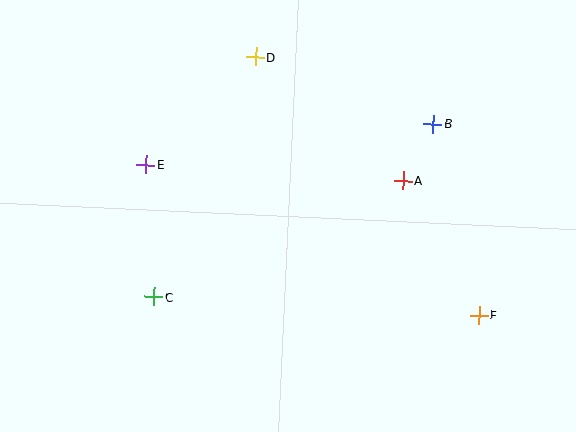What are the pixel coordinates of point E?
Point E is at (146, 164).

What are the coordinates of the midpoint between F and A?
The midpoint between F and A is at (441, 248).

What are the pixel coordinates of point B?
Point B is at (433, 124).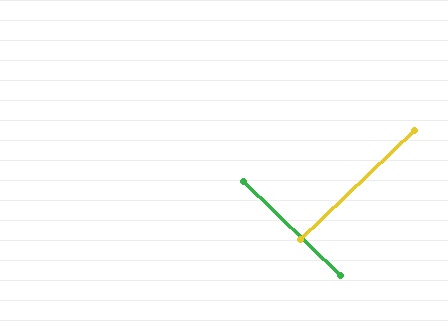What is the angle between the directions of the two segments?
Approximately 88 degrees.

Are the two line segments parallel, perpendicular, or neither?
Perpendicular — they meet at approximately 88°.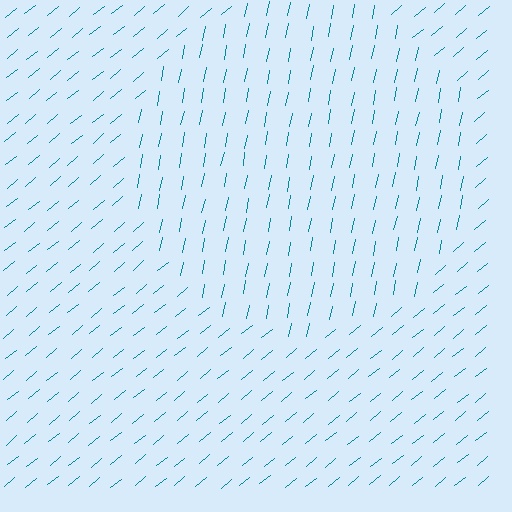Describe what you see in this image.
The image is filled with small teal line segments. A circle region in the image has lines oriented differently from the surrounding lines, creating a visible texture boundary.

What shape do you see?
I see a circle.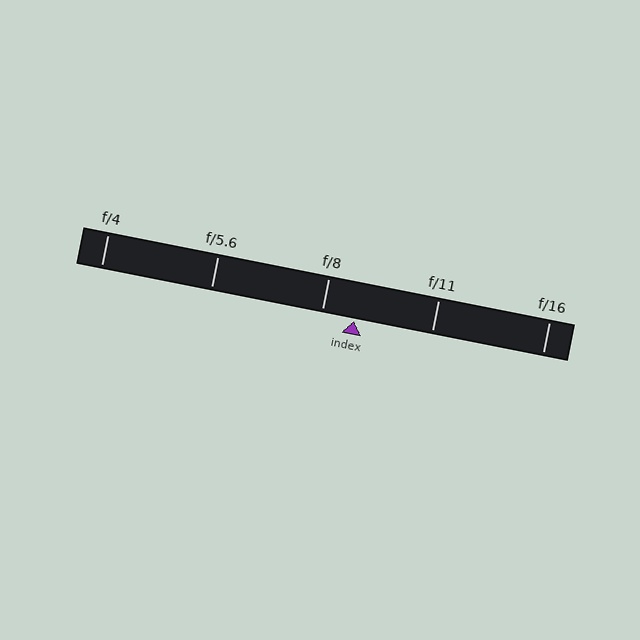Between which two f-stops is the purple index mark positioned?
The index mark is between f/8 and f/11.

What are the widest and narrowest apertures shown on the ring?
The widest aperture shown is f/4 and the narrowest is f/16.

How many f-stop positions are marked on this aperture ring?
There are 5 f-stop positions marked.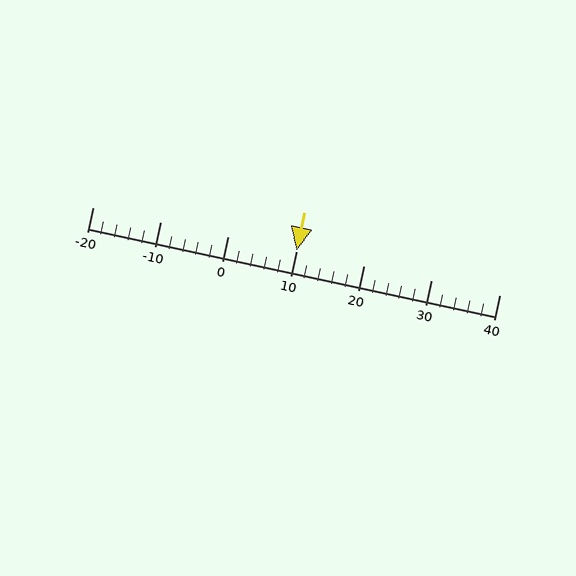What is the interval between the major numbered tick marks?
The major tick marks are spaced 10 units apart.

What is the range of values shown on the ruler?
The ruler shows values from -20 to 40.